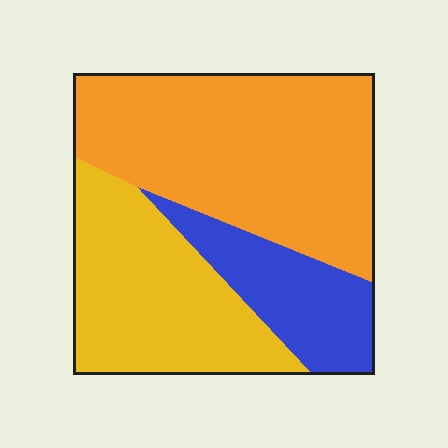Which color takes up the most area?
Orange, at roughly 50%.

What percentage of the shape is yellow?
Yellow covers roughly 30% of the shape.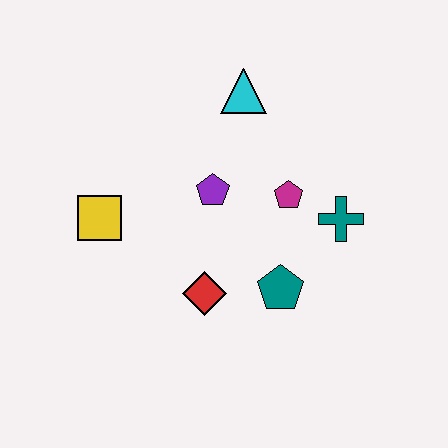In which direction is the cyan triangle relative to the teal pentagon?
The cyan triangle is above the teal pentagon.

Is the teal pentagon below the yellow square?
Yes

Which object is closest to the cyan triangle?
The purple pentagon is closest to the cyan triangle.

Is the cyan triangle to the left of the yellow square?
No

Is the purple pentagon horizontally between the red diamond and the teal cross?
Yes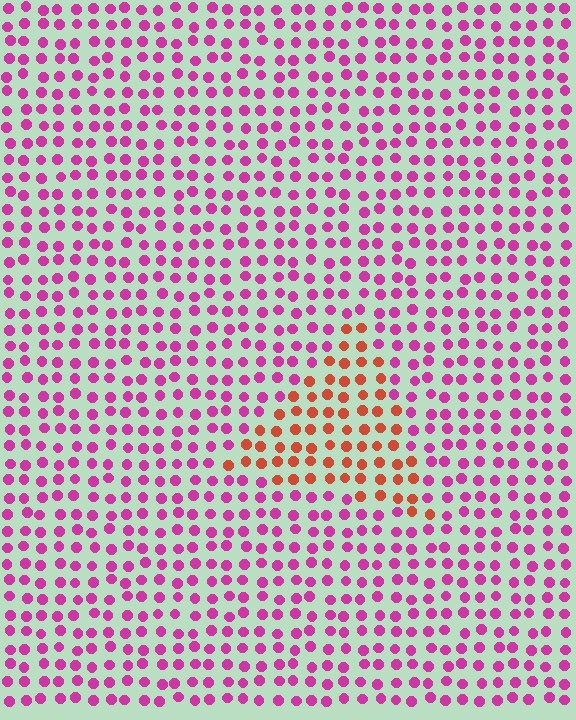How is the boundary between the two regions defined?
The boundary is defined purely by a slight shift in hue (about 52 degrees). Spacing, size, and orientation are identical on both sides.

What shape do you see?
I see a triangle.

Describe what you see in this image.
The image is filled with small magenta elements in a uniform arrangement. A triangle-shaped region is visible where the elements are tinted to a slightly different hue, forming a subtle color boundary.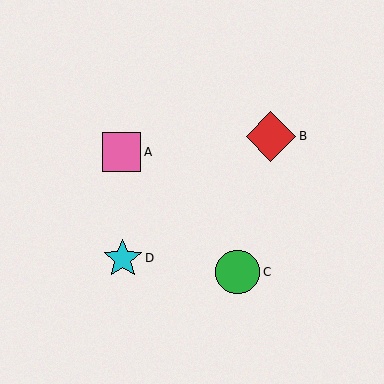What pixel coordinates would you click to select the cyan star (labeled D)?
Click at (123, 259) to select the cyan star D.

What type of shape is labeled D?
Shape D is a cyan star.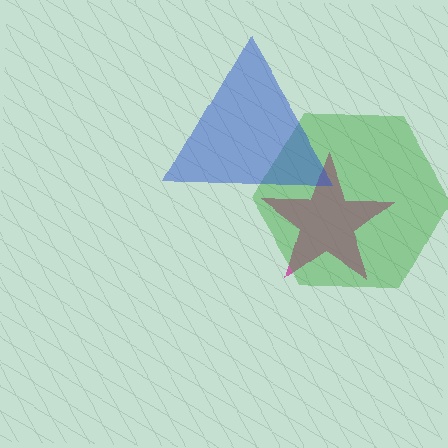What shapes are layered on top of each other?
The layered shapes are: a magenta star, a green hexagon, a blue triangle.